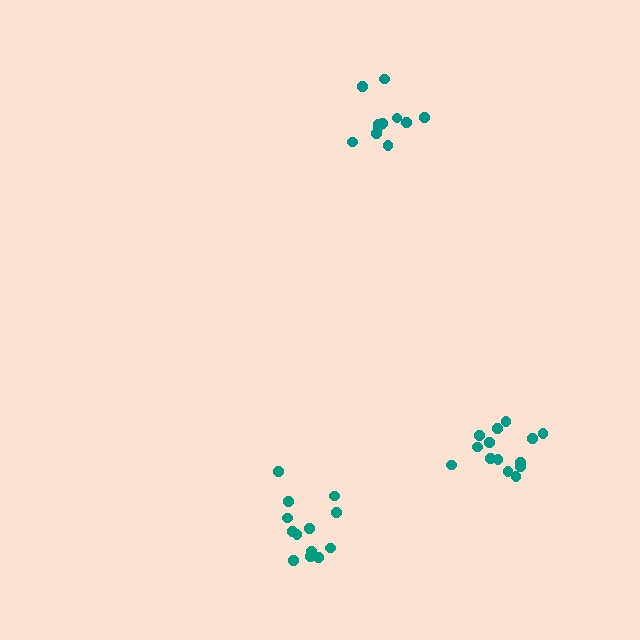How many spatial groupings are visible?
There are 3 spatial groupings.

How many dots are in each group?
Group 1: 14 dots, Group 2: 11 dots, Group 3: 13 dots (38 total).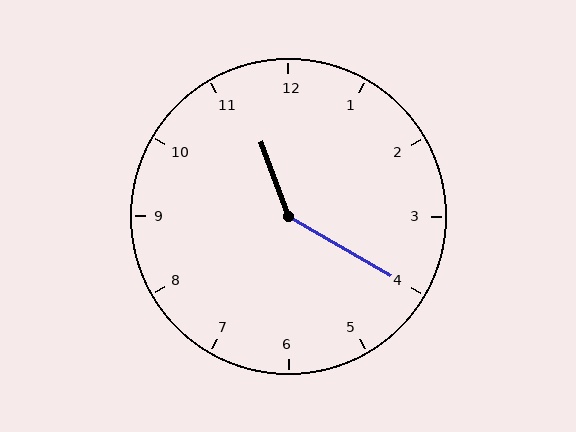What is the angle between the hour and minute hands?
Approximately 140 degrees.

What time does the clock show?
11:20.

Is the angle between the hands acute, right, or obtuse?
It is obtuse.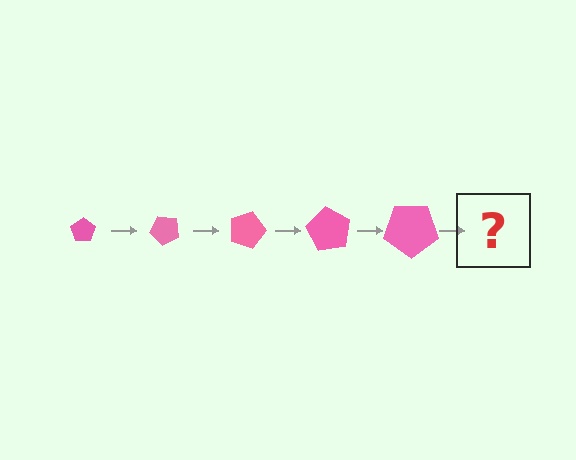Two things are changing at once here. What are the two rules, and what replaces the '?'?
The two rules are that the pentagon grows larger each step and it rotates 45 degrees each step. The '?' should be a pentagon, larger than the previous one and rotated 225 degrees from the start.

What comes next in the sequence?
The next element should be a pentagon, larger than the previous one and rotated 225 degrees from the start.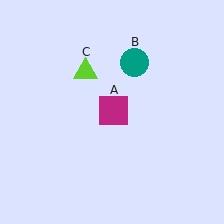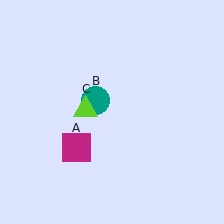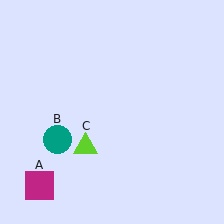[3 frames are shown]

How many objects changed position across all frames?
3 objects changed position: magenta square (object A), teal circle (object B), lime triangle (object C).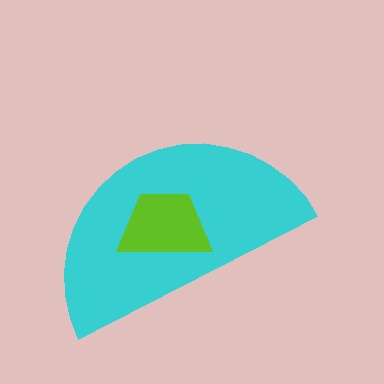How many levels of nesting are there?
2.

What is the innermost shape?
The lime trapezoid.